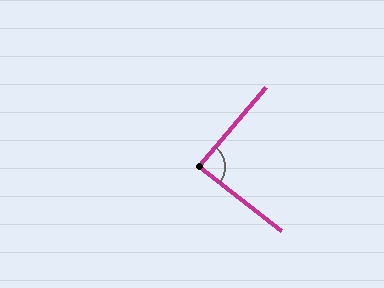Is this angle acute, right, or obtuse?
It is approximately a right angle.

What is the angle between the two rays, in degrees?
Approximately 87 degrees.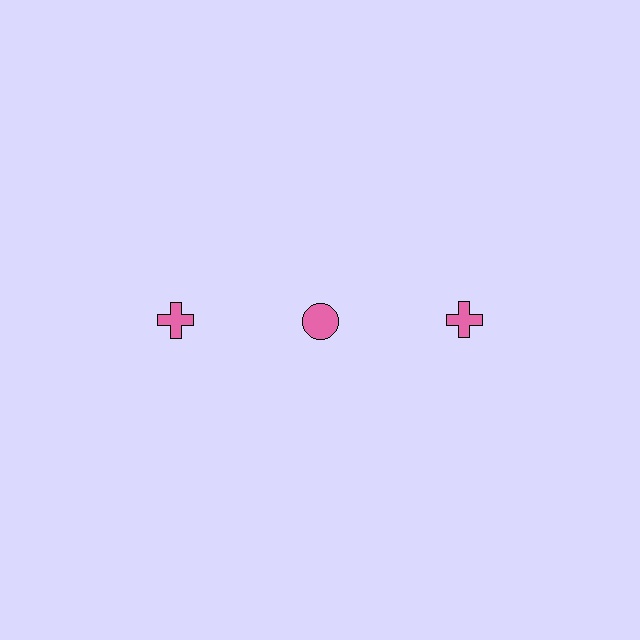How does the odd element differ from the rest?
It has a different shape: circle instead of cross.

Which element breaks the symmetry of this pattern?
The pink circle in the top row, second from left column breaks the symmetry. All other shapes are pink crosses.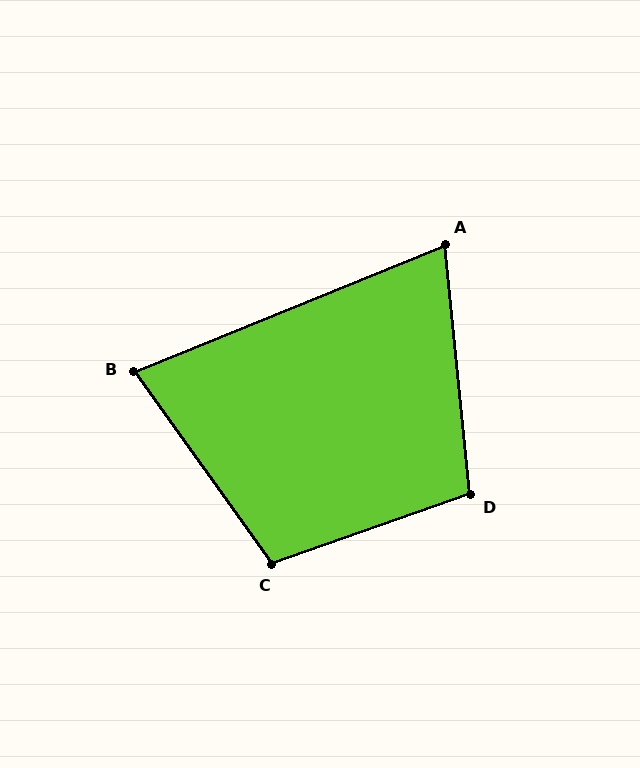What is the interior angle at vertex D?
Approximately 103 degrees (obtuse).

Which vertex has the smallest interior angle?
A, at approximately 74 degrees.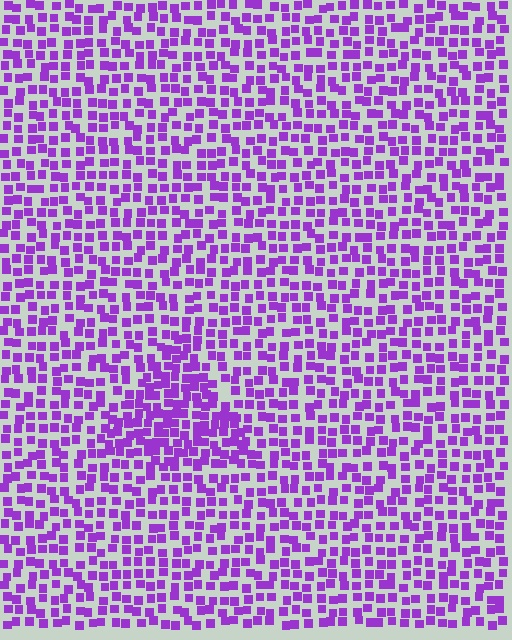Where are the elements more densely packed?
The elements are more densely packed inside the triangle boundary.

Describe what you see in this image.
The image contains small purple elements arranged at two different densities. A triangle-shaped region is visible where the elements are more densely packed than the surrounding area.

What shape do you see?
I see a triangle.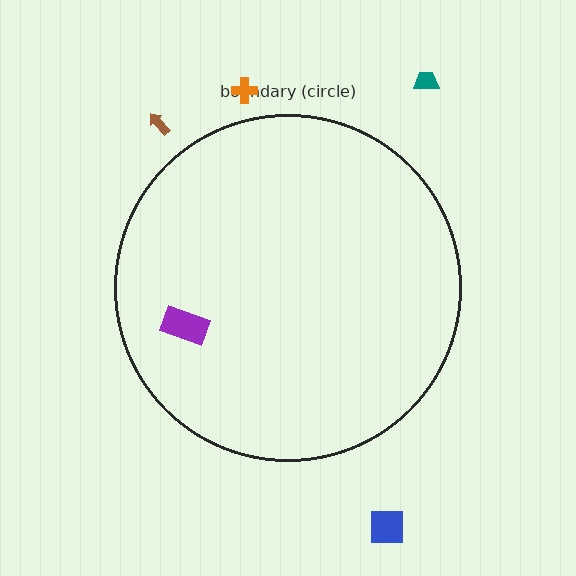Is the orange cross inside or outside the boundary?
Outside.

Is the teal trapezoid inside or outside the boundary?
Outside.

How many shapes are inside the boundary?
1 inside, 4 outside.